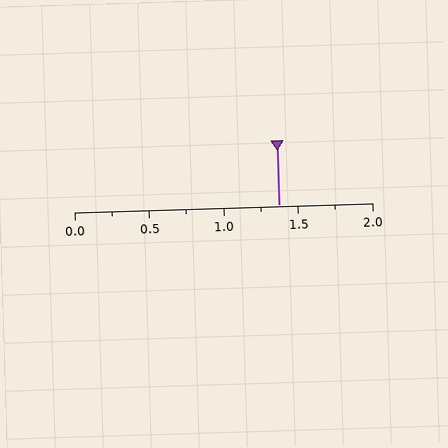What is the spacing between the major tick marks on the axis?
The major ticks are spaced 0.5 apart.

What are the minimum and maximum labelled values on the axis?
The axis runs from 0.0 to 2.0.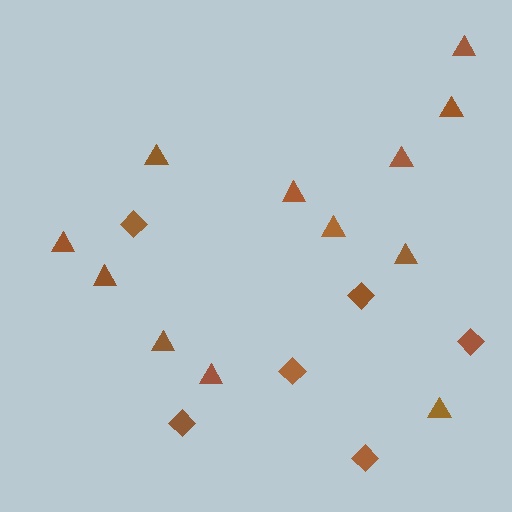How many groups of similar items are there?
There are 2 groups: one group of diamonds (6) and one group of triangles (12).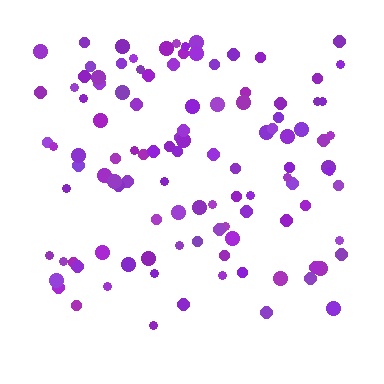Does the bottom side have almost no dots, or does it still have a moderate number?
Still a moderate number, just noticeably fewer than the top.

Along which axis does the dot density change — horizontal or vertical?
Vertical.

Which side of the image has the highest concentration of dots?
The top.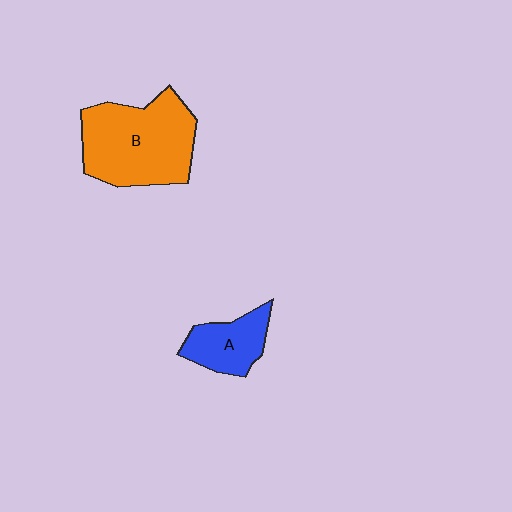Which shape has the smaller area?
Shape A (blue).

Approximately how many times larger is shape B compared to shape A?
Approximately 2.2 times.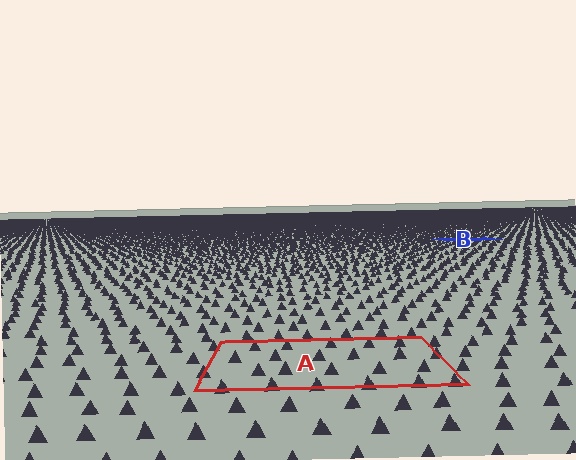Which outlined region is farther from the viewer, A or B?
Region B is farther from the viewer — the texture elements inside it appear smaller and more densely packed.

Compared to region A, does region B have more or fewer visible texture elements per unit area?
Region B has more texture elements per unit area — they are packed more densely because it is farther away.